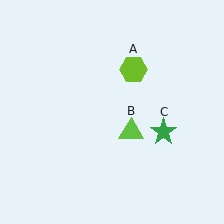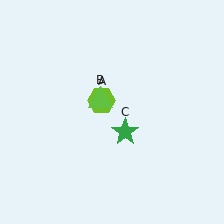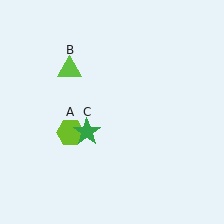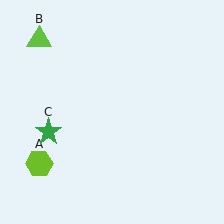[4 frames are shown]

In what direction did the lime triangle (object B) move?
The lime triangle (object B) moved up and to the left.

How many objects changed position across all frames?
3 objects changed position: lime hexagon (object A), lime triangle (object B), green star (object C).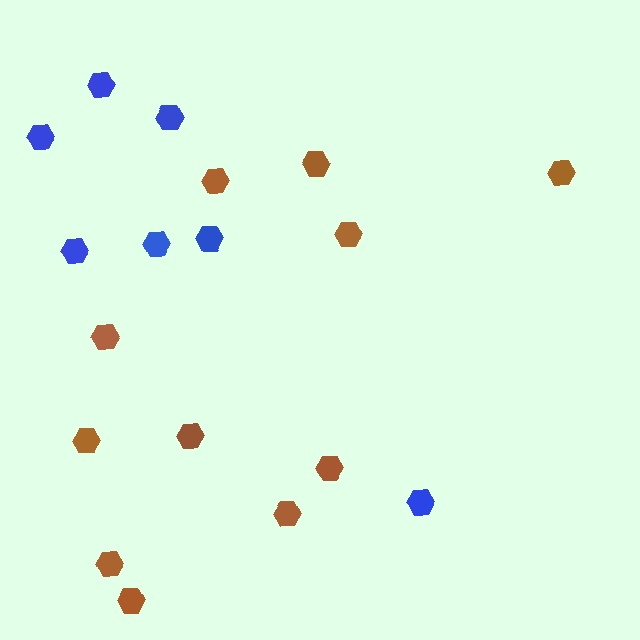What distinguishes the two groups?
There are 2 groups: one group of blue hexagons (7) and one group of brown hexagons (11).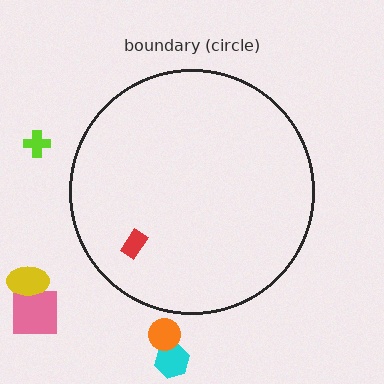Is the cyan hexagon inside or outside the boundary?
Outside.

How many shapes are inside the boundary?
1 inside, 5 outside.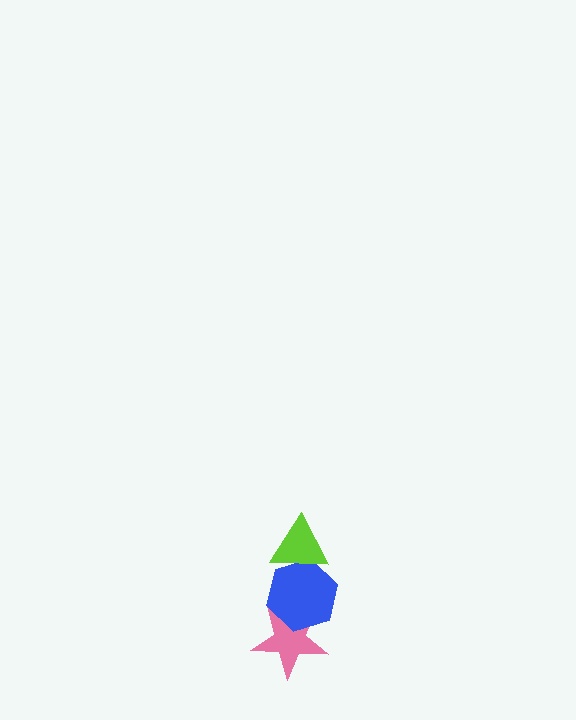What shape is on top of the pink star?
The blue hexagon is on top of the pink star.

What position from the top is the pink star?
The pink star is 3rd from the top.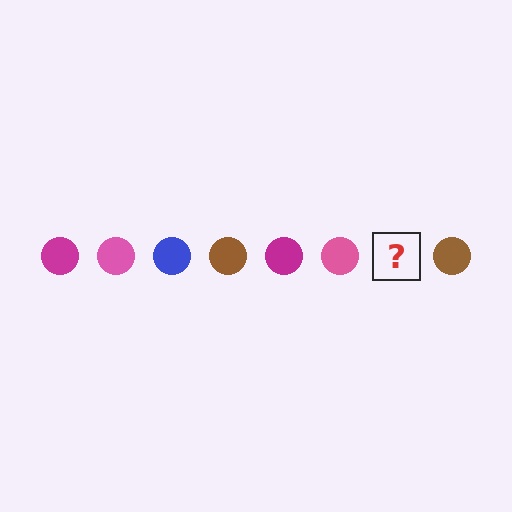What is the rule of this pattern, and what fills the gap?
The rule is that the pattern cycles through magenta, pink, blue, brown circles. The gap should be filled with a blue circle.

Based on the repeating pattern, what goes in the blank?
The blank should be a blue circle.